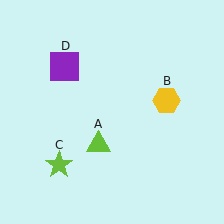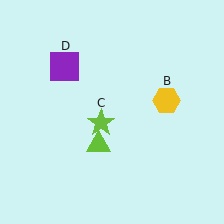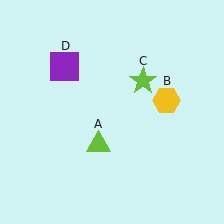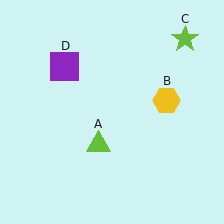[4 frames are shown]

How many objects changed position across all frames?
1 object changed position: lime star (object C).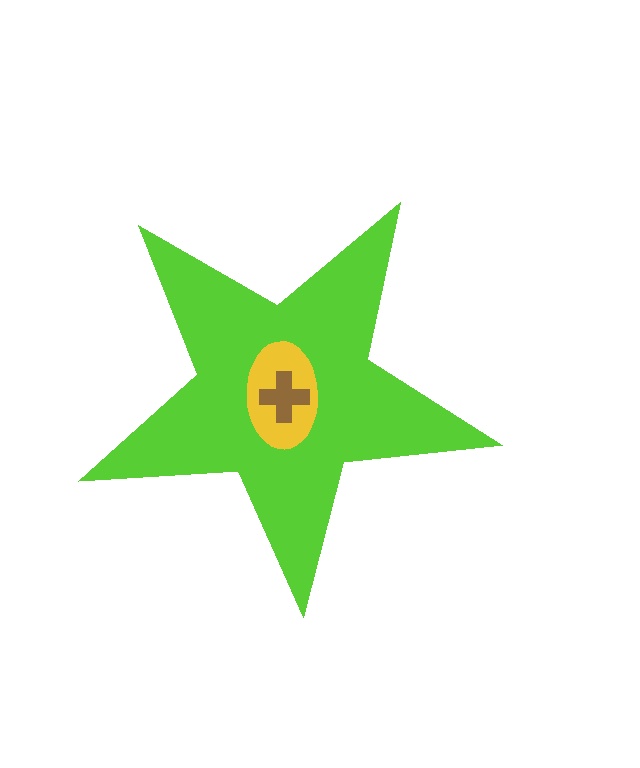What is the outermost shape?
The lime star.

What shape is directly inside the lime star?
The yellow ellipse.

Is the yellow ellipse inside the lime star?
Yes.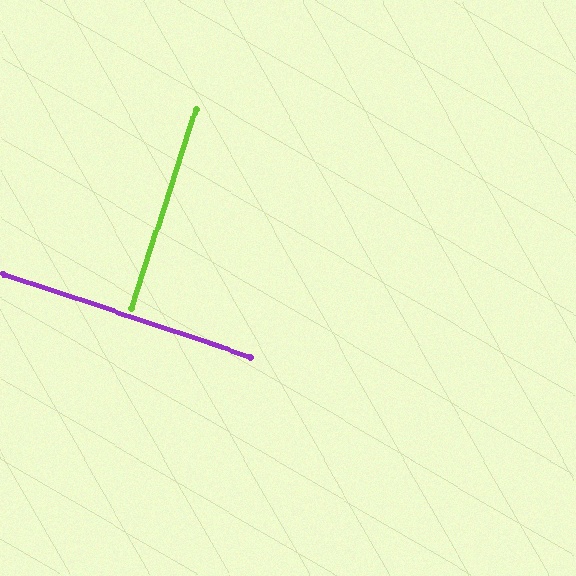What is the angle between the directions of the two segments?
Approximately 89 degrees.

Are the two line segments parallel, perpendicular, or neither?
Perpendicular — they meet at approximately 89°.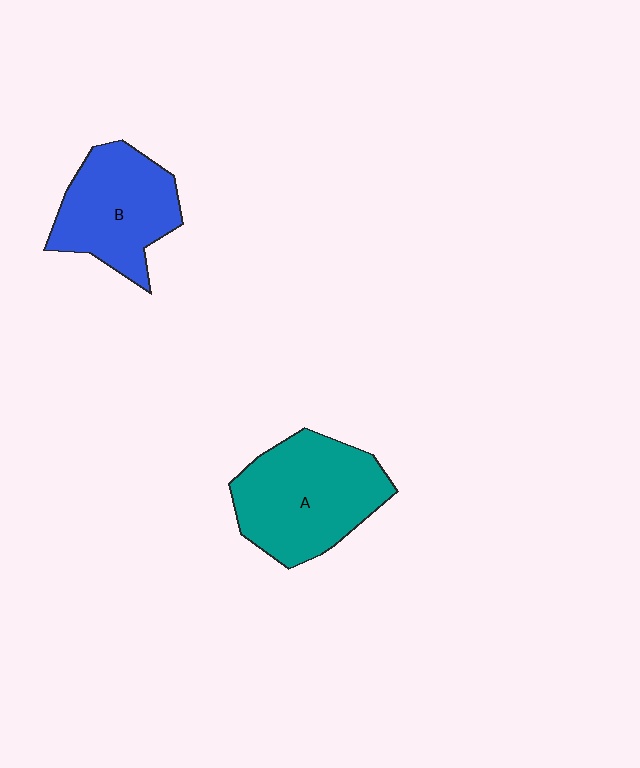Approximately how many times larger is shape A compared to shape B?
Approximately 1.2 times.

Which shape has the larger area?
Shape A (teal).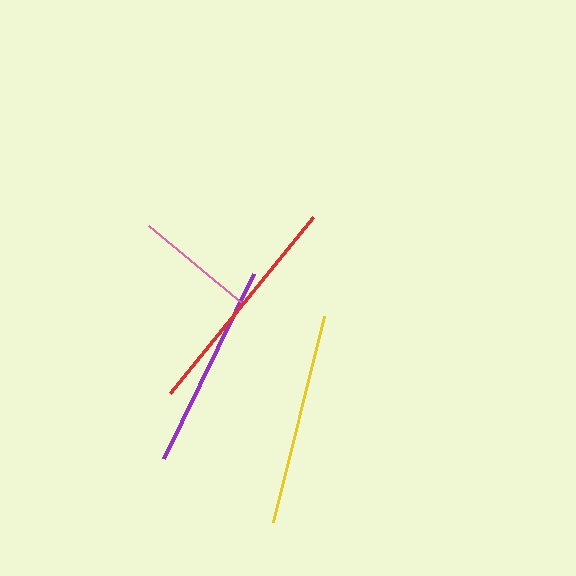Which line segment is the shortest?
The pink line is the shortest at approximately 122 pixels.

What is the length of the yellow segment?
The yellow segment is approximately 212 pixels long.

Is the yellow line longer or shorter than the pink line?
The yellow line is longer than the pink line.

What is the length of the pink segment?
The pink segment is approximately 122 pixels long.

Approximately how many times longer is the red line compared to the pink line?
The red line is approximately 1.9 times the length of the pink line.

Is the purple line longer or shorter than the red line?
The red line is longer than the purple line.